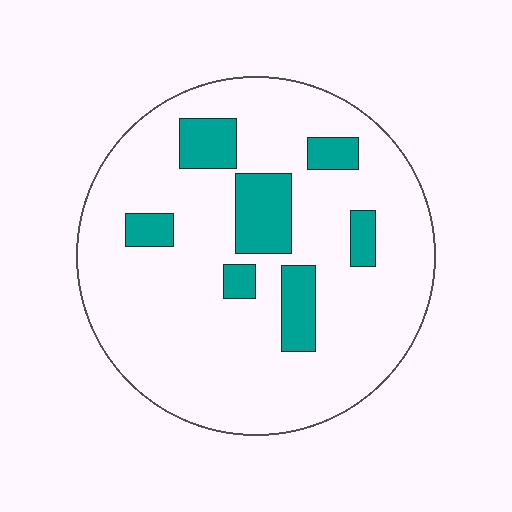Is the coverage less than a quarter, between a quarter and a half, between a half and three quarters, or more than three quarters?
Less than a quarter.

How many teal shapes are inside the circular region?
7.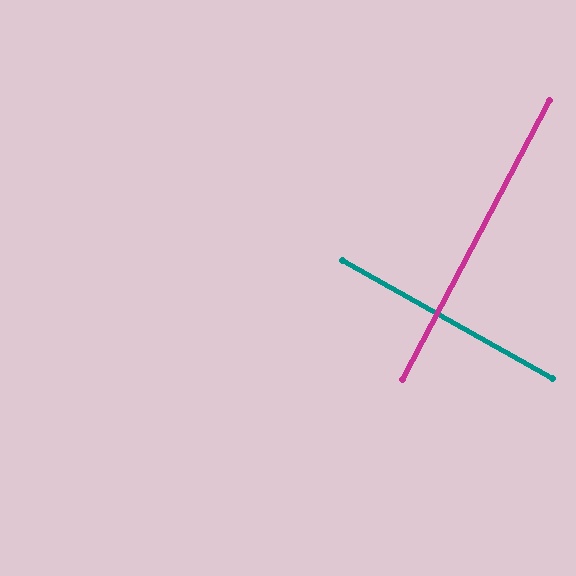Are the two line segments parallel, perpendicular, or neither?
Perpendicular — they meet at approximately 89°.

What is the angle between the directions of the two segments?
Approximately 89 degrees.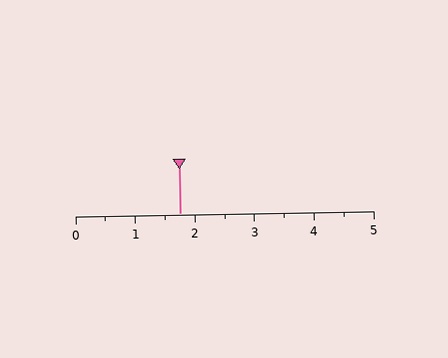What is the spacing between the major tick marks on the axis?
The major ticks are spaced 1 apart.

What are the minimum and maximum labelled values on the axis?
The axis runs from 0 to 5.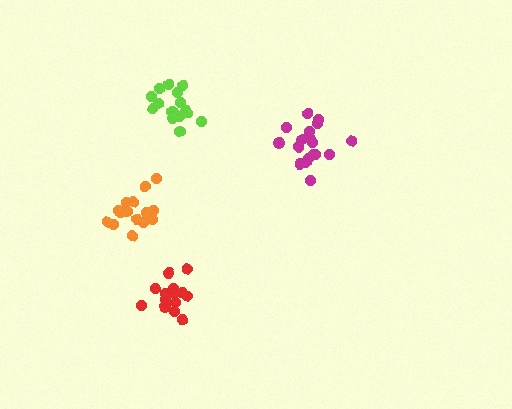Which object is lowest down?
The red cluster is bottommost.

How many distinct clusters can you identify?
There are 4 distinct clusters.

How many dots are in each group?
Group 1: 16 dots, Group 2: 17 dots, Group 3: 15 dots, Group 4: 18 dots (66 total).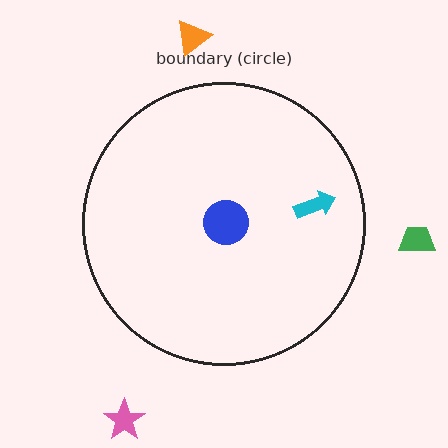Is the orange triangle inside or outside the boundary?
Outside.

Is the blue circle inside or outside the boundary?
Inside.